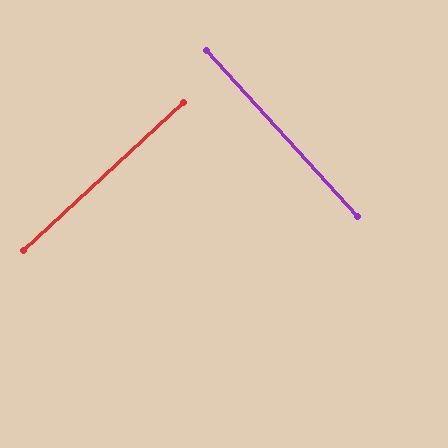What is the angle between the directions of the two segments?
Approximately 90 degrees.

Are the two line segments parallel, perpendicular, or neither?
Perpendicular — they meet at approximately 90°.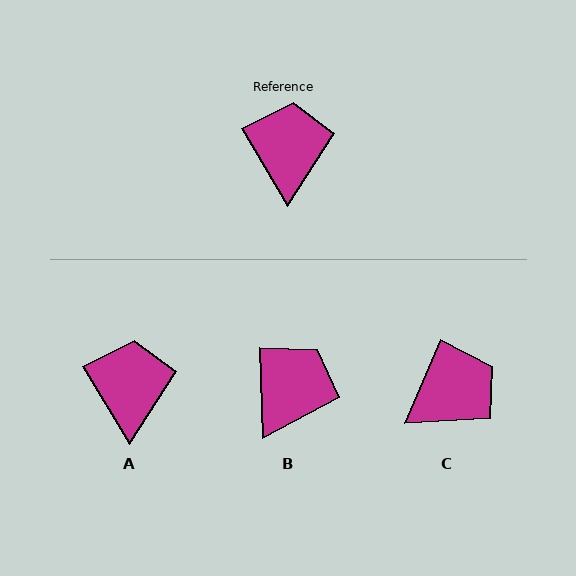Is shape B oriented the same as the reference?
No, it is off by about 29 degrees.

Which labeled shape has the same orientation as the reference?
A.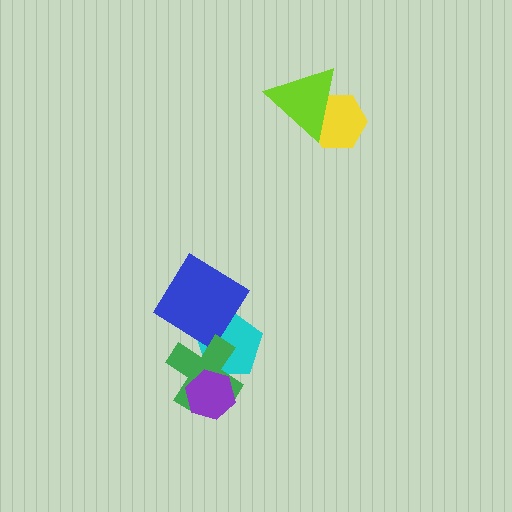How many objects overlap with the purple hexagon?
2 objects overlap with the purple hexagon.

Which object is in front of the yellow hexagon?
The lime triangle is in front of the yellow hexagon.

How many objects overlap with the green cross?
3 objects overlap with the green cross.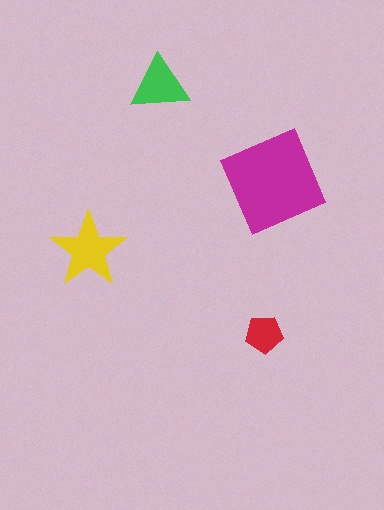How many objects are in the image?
There are 4 objects in the image.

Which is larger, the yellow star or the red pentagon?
The yellow star.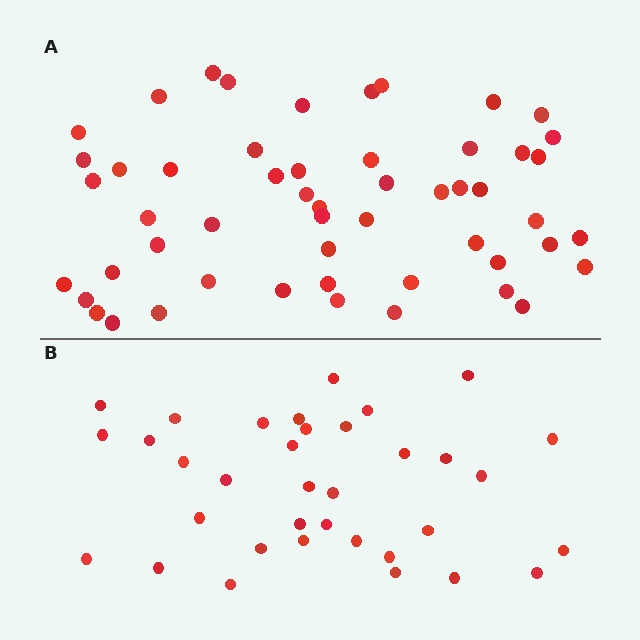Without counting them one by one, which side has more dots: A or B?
Region A (the top region) has more dots.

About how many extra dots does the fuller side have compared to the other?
Region A has approximately 20 more dots than region B.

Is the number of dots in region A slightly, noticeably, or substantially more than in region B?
Region A has substantially more. The ratio is roughly 1.5 to 1.